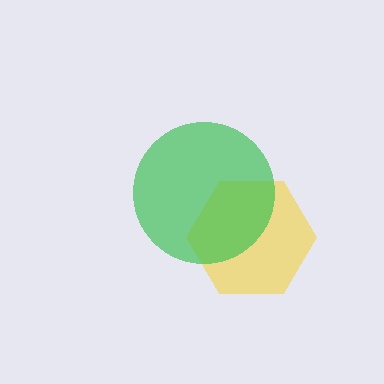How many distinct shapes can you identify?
There are 2 distinct shapes: a yellow hexagon, a green circle.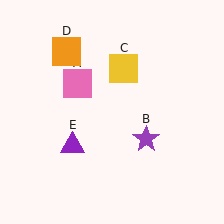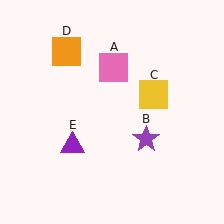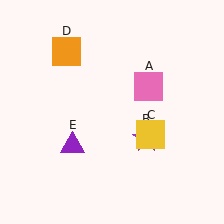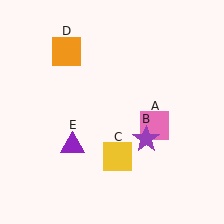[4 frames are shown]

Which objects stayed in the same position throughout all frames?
Purple star (object B) and orange square (object D) and purple triangle (object E) remained stationary.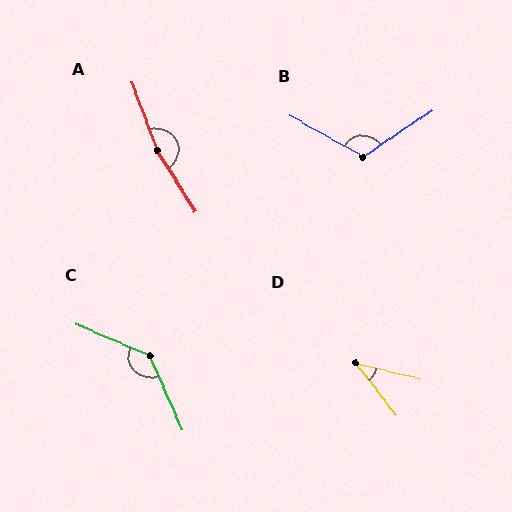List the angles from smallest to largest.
D (39°), B (117°), C (137°), A (168°).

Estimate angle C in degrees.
Approximately 137 degrees.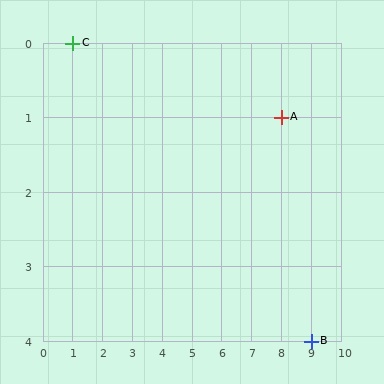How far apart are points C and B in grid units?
Points C and B are 8 columns and 4 rows apart (about 8.9 grid units diagonally).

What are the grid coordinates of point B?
Point B is at grid coordinates (9, 4).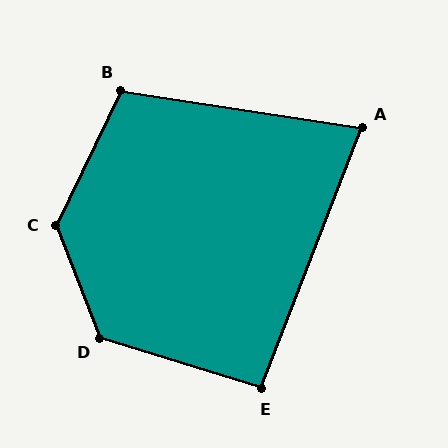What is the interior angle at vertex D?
Approximately 129 degrees (obtuse).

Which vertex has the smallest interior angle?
A, at approximately 77 degrees.